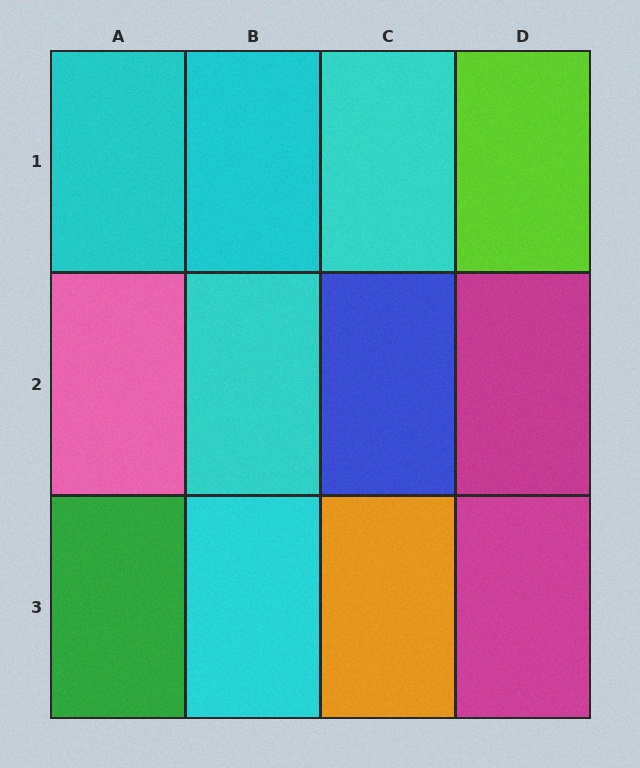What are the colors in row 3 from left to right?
Green, cyan, orange, magenta.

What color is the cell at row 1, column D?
Lime.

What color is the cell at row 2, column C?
Blue.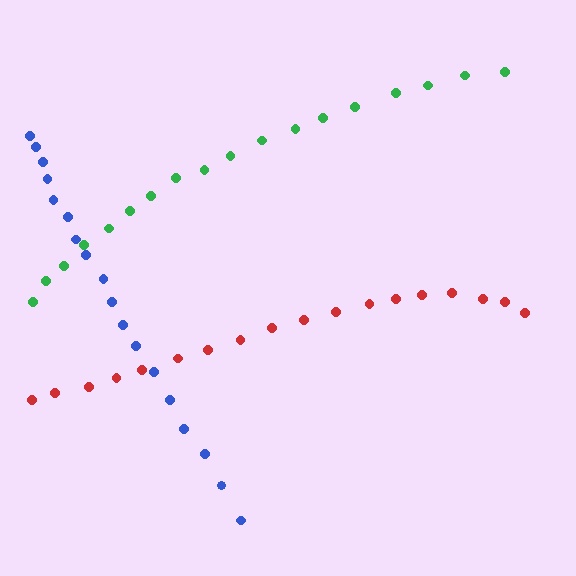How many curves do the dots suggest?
There are 3 distinct paths.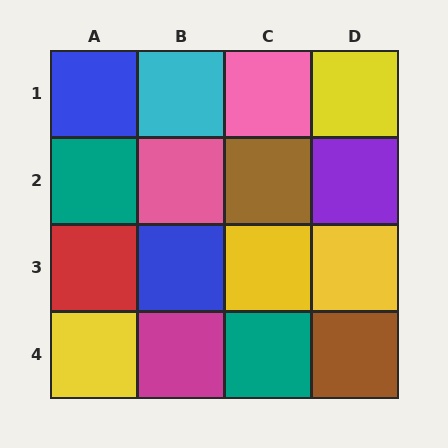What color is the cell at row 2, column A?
Teal.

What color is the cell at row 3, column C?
Yellow.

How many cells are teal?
2 cells are teal.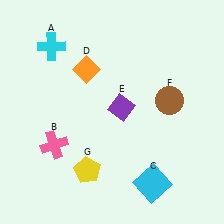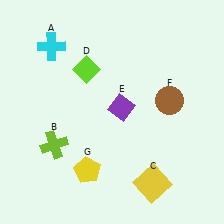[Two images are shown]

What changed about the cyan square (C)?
In Image 1, C is cyan. In Image 2, it changed to yellow.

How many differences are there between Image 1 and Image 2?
There are 3 differences between the two images.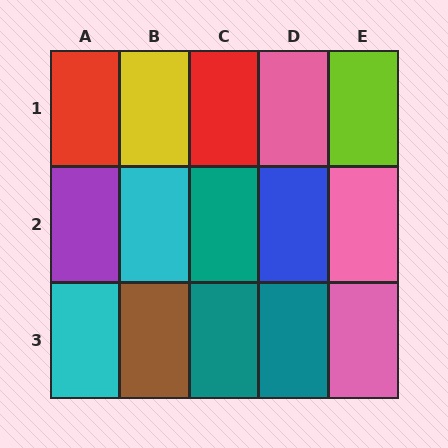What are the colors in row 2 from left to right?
Purple, cyan, teal, blue, pink.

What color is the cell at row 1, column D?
Pink.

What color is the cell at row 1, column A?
Red.